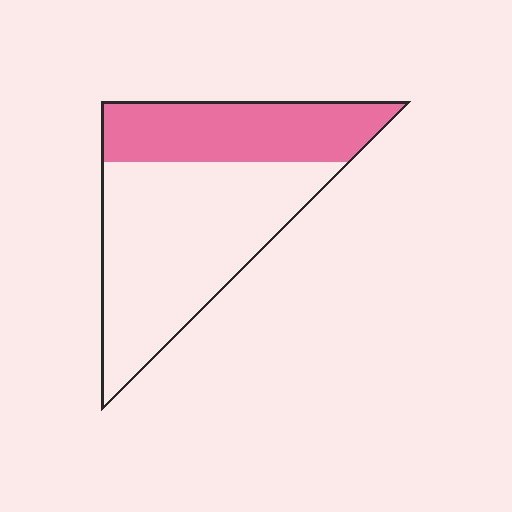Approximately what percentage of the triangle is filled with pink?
Approximately 35%.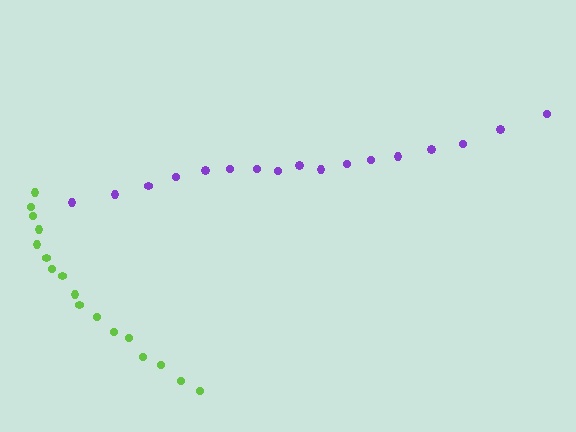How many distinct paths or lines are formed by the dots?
There are 2 distinct paths.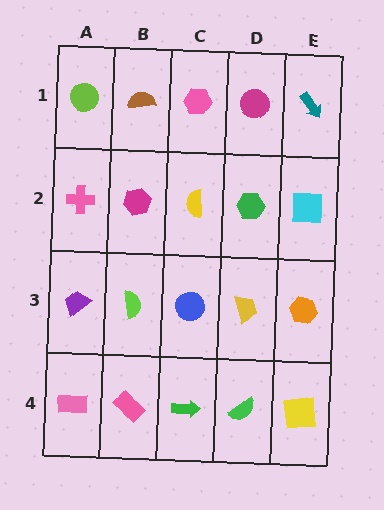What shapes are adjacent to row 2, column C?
A pink hexagon (row 1, column C), a blue circle (row 3, column C), a magenta hexagon (row 2, column B), a green hexagon (row 2, column D).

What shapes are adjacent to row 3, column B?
A magenta hexagon (row 2, column B), a pink rectangle (row 4, column B), a purple trapezoid (row 3, column A), a blue circle (row 3, column C).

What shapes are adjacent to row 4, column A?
A purple trapezoid (row 3, column A), a pink rectangle (row 4, column B).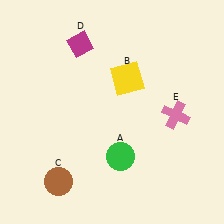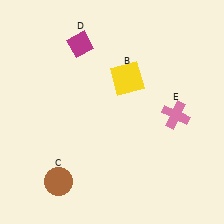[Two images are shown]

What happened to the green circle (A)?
The green circle (A) was removed in Image 2. It was in the bottom-right area of Image 1.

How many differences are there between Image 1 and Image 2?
There is 1 difference between the two images.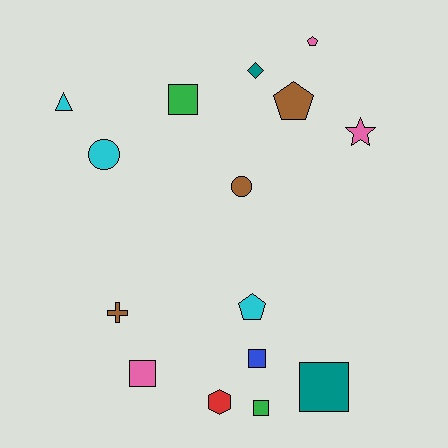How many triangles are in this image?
There is 1 triangle.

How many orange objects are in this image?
There are no orange objects.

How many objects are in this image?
There are 15 objects.